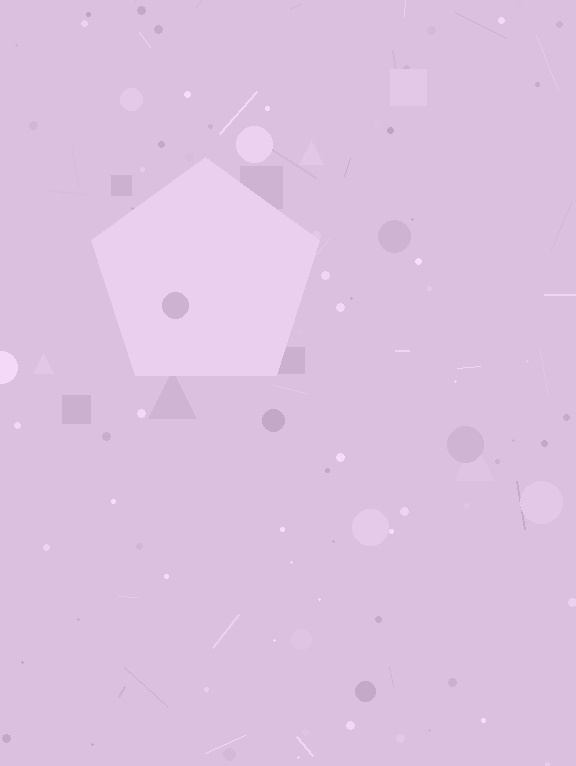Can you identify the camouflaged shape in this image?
The camouflaged shape is a pentagon.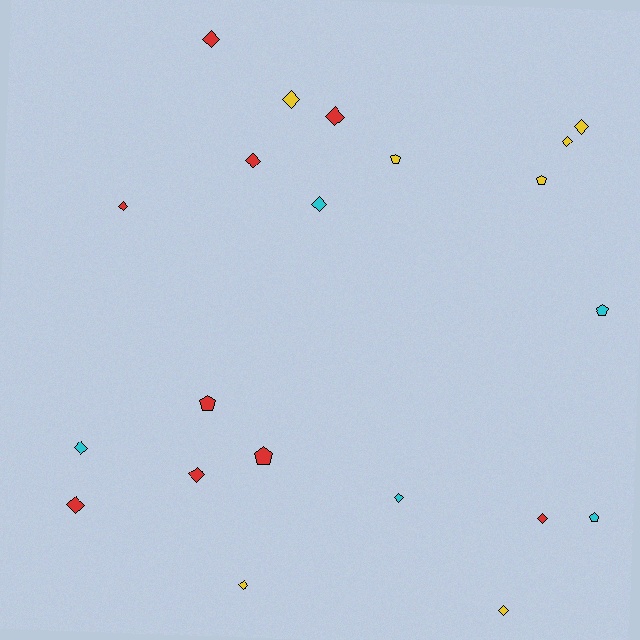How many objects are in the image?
There are 21 objects.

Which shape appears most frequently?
Diamond, with 15 objects.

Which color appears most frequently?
Red, with 9 objects.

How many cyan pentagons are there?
There are 2 cyan pentagons.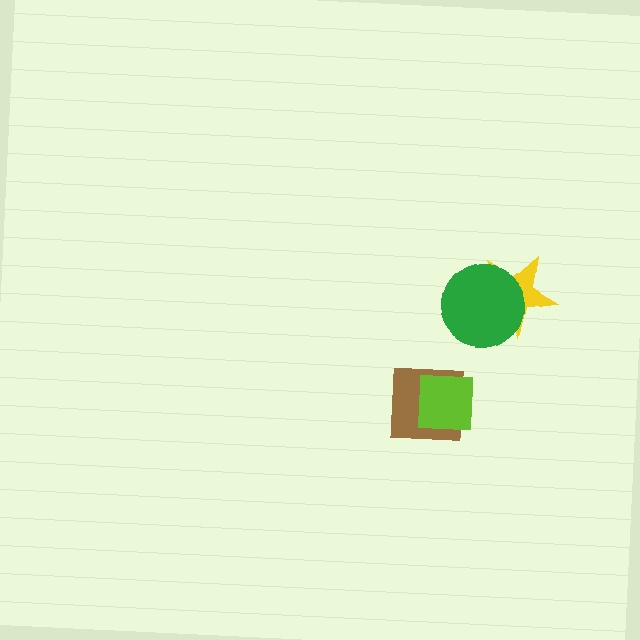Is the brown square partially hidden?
Yes, it is partially covered by another shape.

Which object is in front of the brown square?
The lime square is in front of the brown square.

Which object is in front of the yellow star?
The green circle is in front of the yellow star.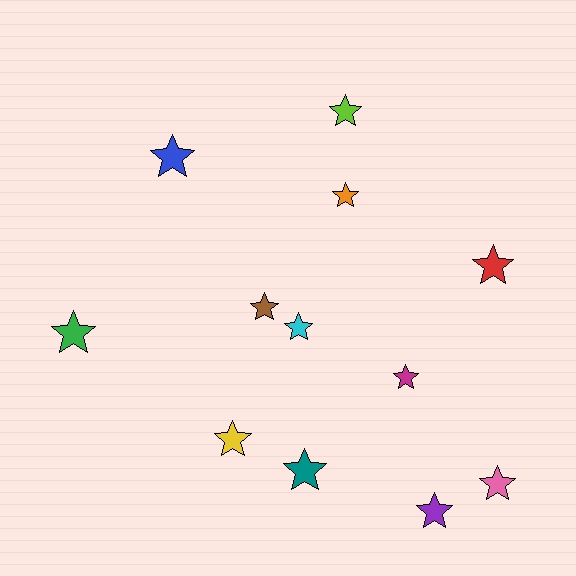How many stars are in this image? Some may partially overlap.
There are 12 stars.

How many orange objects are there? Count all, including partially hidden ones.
There is 1 orange object.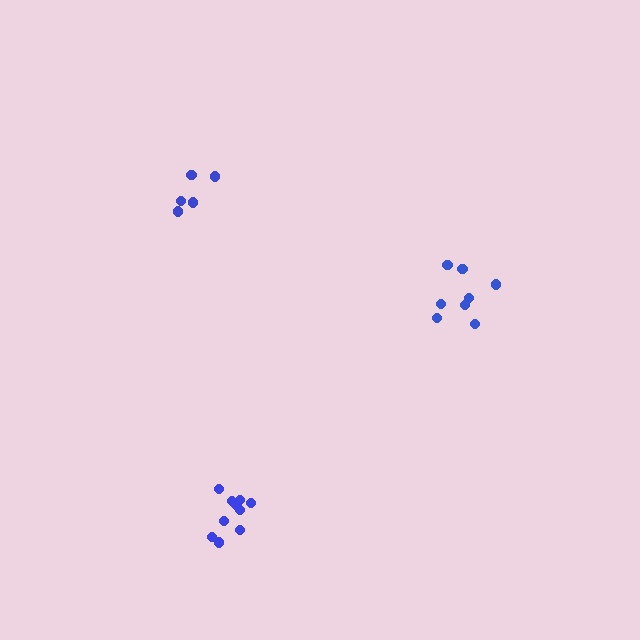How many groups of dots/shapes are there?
There are 3 groups.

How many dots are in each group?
Group 1: 10 dots, Group 2: 8 dots, Group 3: 5 dots (23 total).